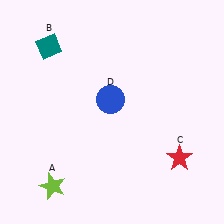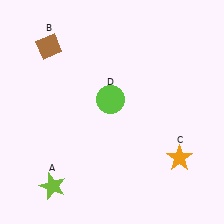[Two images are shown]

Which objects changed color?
B changed from teal to brown. C changed from red to orange. D changed from blue to lime.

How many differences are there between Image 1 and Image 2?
There are 3 differences between the two images.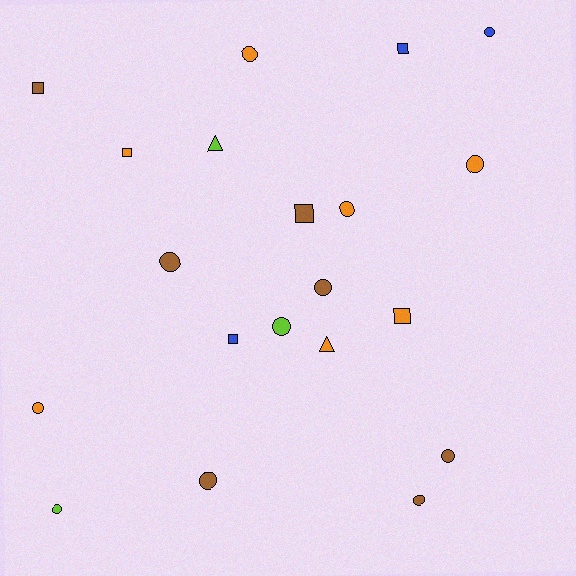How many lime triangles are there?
There is 1 lime triangle.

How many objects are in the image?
There are 20 objects.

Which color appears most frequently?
Brown, with 7 objects.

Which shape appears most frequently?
Circle, with 12 objects.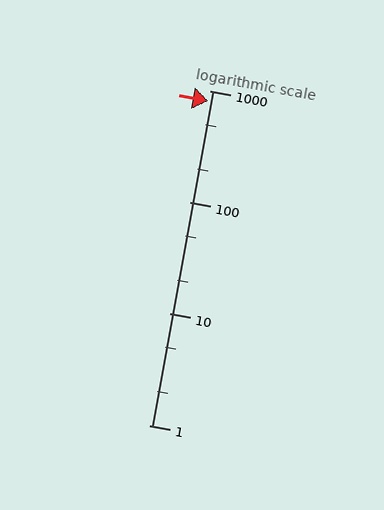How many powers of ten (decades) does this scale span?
The scale spans 3 decades, from 1 to 1000.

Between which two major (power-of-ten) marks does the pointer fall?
The pointer is between 100 and 1000.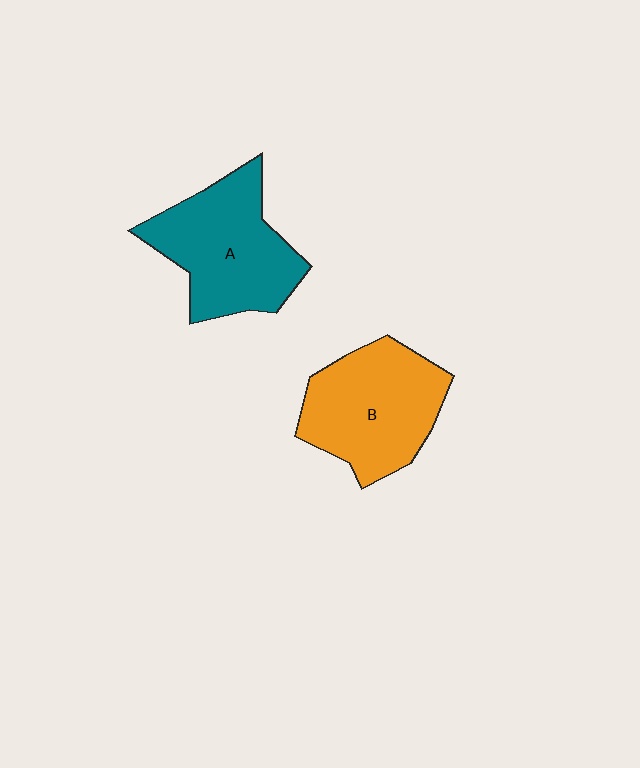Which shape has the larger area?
Shape A (teal).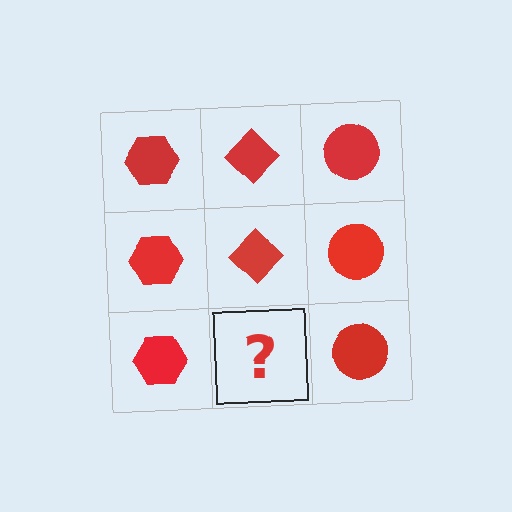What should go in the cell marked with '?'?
The missing cell should contain a red diamond.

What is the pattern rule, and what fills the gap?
The rule is that each column has a consistent shape. The gap should be filled with a red diamond.